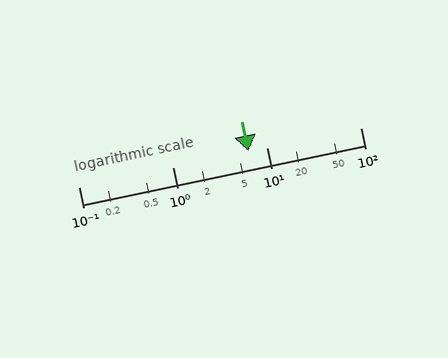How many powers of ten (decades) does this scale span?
The scale spans 3 decades, from 0.1 to 100.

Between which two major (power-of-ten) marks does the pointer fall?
The pointer is between 1 and 10.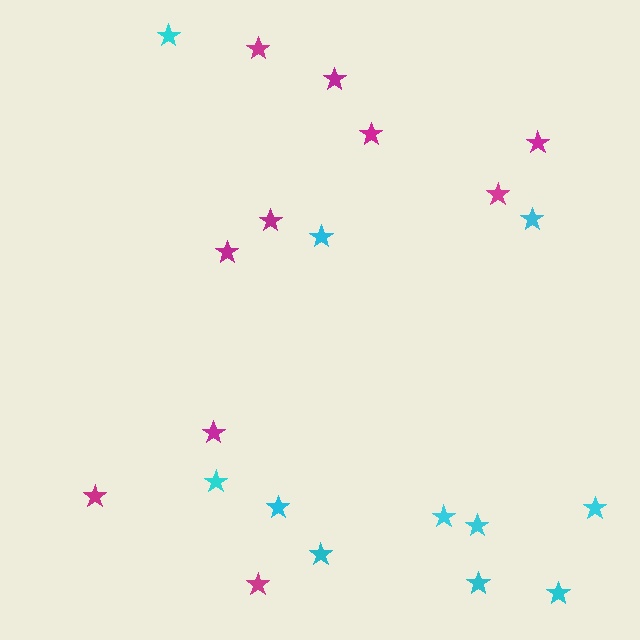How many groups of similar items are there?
There are 2 groups: one group of cyan stars (11) and one group of magenta stars (10).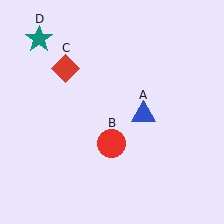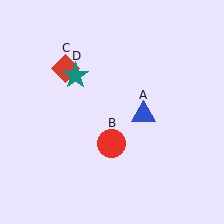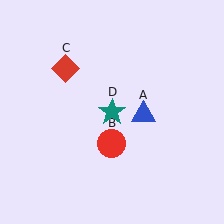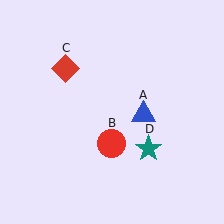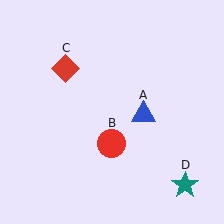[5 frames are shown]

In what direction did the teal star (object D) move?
The teal star (object D) moved down and to the right.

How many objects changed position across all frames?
1 object changed position: teal star (object D).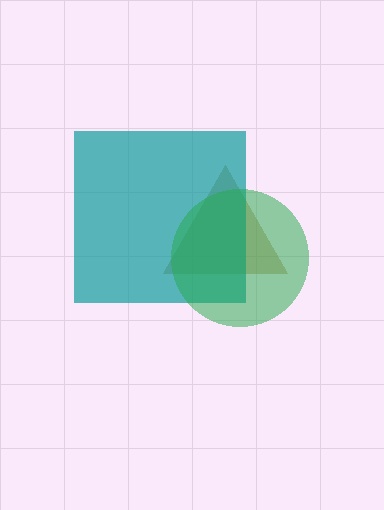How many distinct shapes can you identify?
There are 3 distinct shapes: a brown triangle, a teal square, a green circle.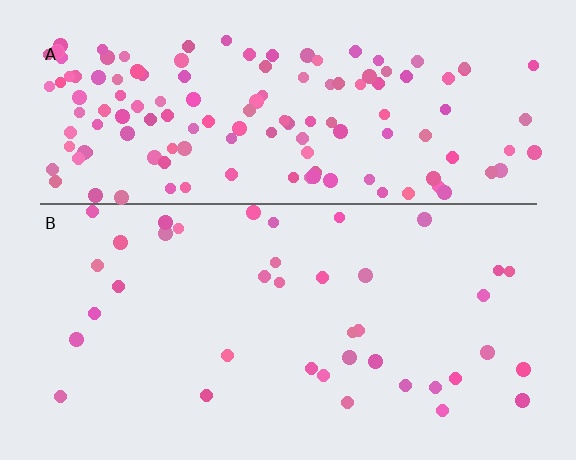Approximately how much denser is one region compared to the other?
Approximately 3.7× — region A over region B.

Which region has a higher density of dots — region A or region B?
A (the top).